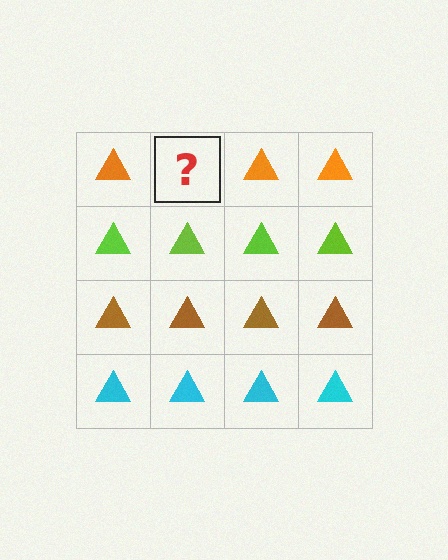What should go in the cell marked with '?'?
The missing cell should contain an orange triangle.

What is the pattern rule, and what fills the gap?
The rule is that each row has a consistent color. The gap should be filled with an orange triangle.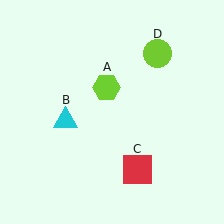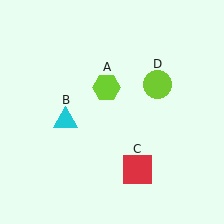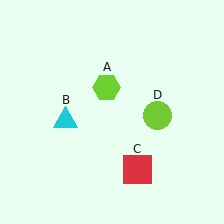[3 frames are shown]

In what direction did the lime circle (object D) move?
The lime circle (object D) moved down.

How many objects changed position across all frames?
1 object changed position: lime circle (object D).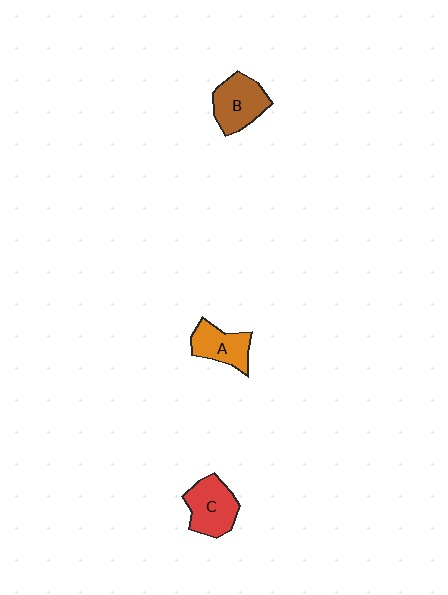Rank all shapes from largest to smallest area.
From largest to smallest: C (red), B (brown), A (orange).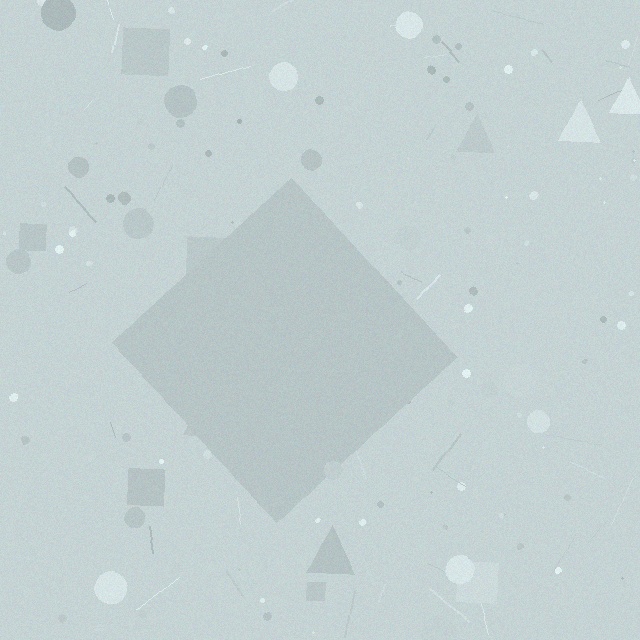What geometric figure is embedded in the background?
A diamond is embedded in the background.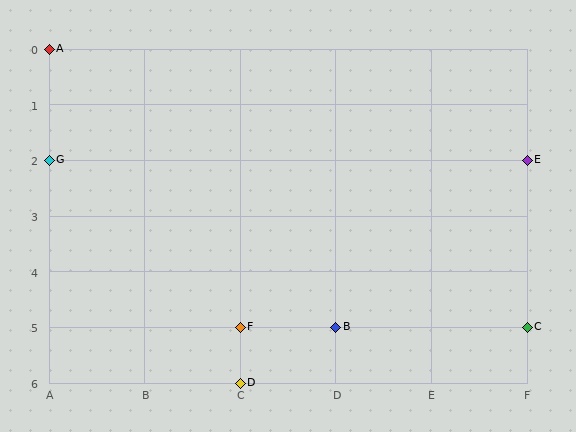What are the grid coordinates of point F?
Point F is at grid coordinates (C, 5).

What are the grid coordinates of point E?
Point E is at grid coordinates (F, 2).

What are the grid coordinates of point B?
Point B is at grid coordinates (D, 5).